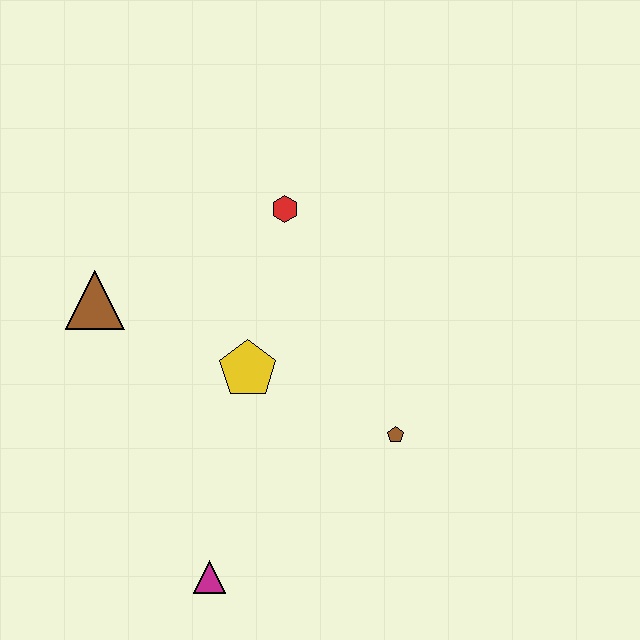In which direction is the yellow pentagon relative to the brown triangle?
The yellow pentagon is to the right of the brown triangle.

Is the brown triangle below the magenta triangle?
No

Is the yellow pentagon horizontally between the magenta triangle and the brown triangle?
No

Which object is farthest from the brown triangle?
The brown pentagon is farthest from the brown triangle.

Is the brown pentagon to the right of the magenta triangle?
Yes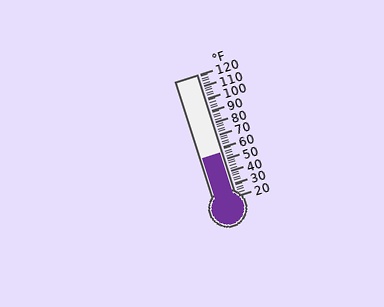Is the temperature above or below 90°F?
The temperature is below 90°F.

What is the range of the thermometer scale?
The thermometer scale ranges from 20°F to 120°F.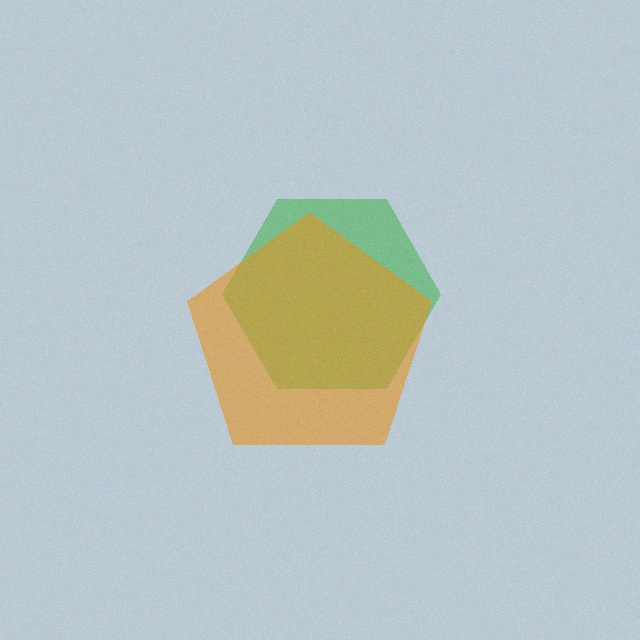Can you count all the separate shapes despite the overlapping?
Yes, there are 2 separate shapes.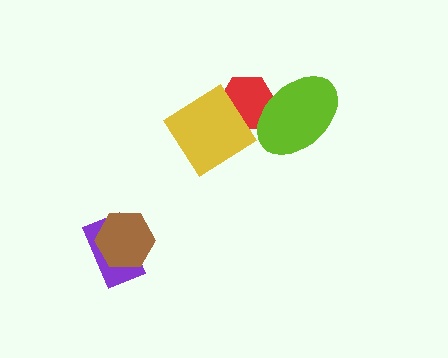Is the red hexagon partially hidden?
Yes, it is partially covered by another shape.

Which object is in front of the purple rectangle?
The brown hexagon is in front of the purple rectangle.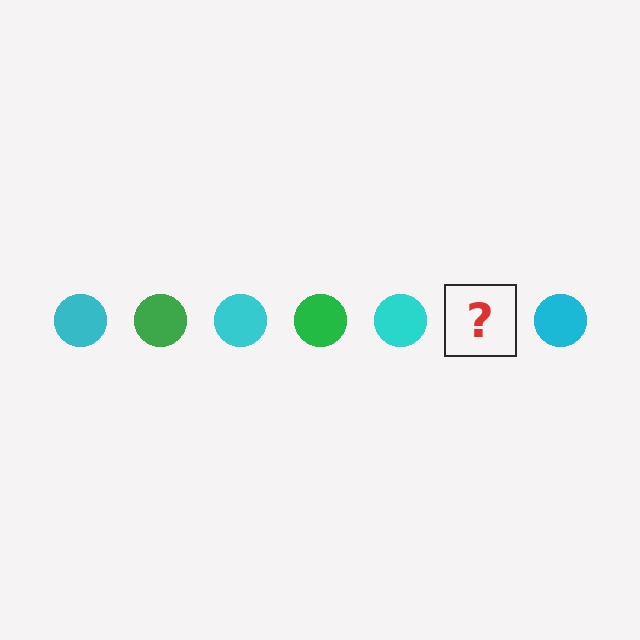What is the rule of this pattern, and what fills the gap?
The rule is that the pattern cycles through cyan, green circles. The gap should be filled with a green circle.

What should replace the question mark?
The question mark should be replaced with a green circle.